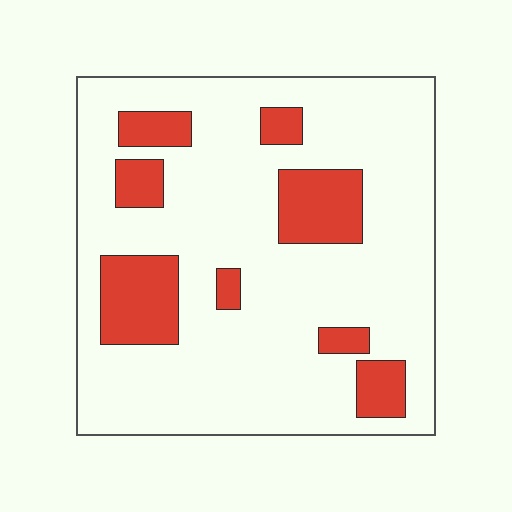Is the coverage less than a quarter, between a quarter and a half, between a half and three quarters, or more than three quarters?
Less than a quarter.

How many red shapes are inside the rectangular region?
8.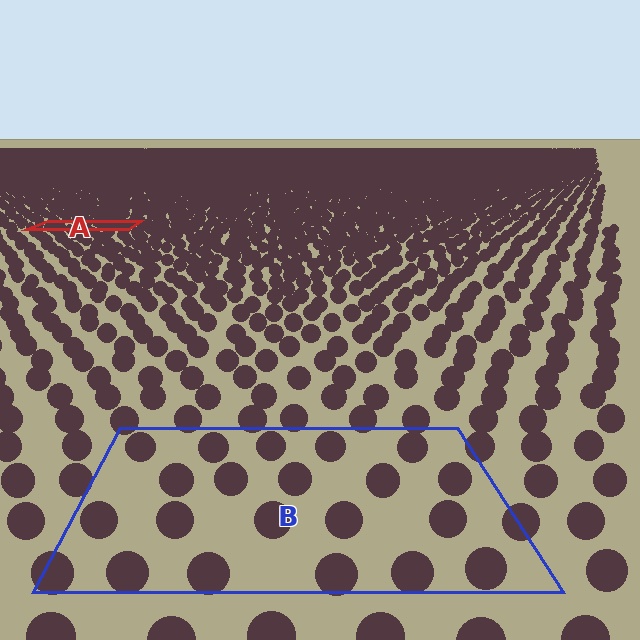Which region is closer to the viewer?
Region B is closer. The texture elements there are larger and more spread out.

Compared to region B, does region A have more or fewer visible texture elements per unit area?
Region A has more texture elements per unit area — they are packed more densely because it is farther away.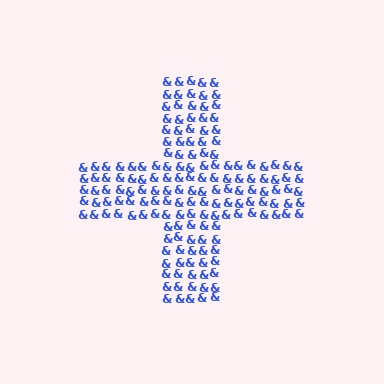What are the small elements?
The small elements are ampersands.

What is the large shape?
The large shape is a cross.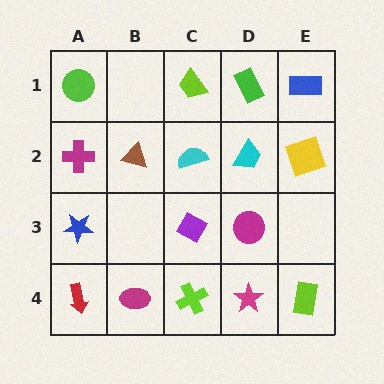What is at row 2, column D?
A cyan trapezoid.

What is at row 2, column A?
A magenta cross.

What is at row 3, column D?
A magenta circle.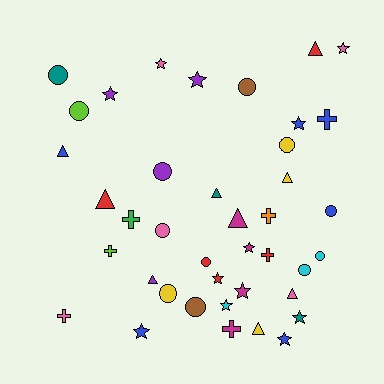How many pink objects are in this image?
There are 5 pink objects.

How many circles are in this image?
There are 12 circles.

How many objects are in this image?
There are 40 objects.